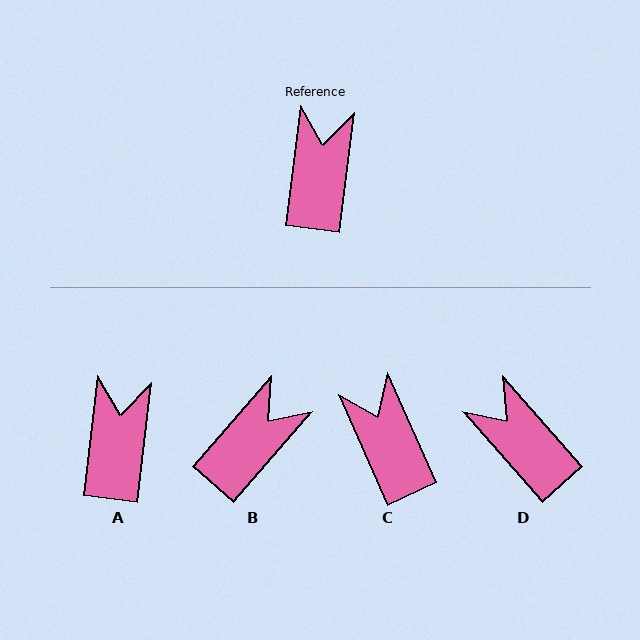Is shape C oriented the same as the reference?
No, it is off by about 31 degrees.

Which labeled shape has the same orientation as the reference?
A.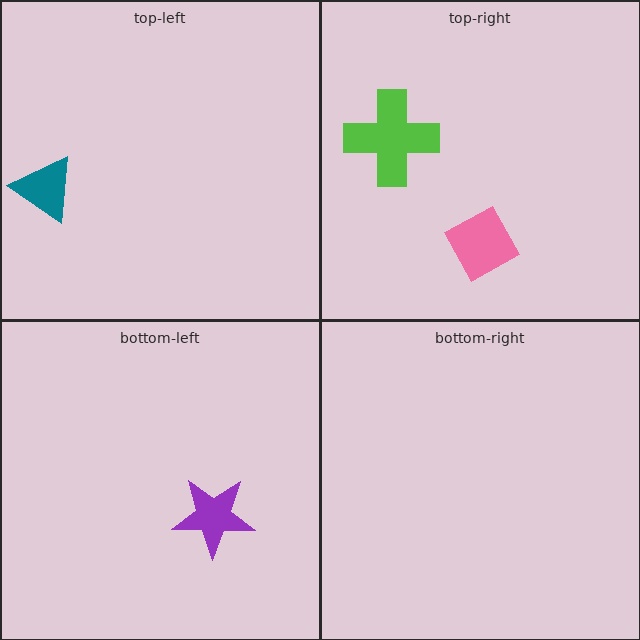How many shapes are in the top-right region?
2.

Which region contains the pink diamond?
The top-right region.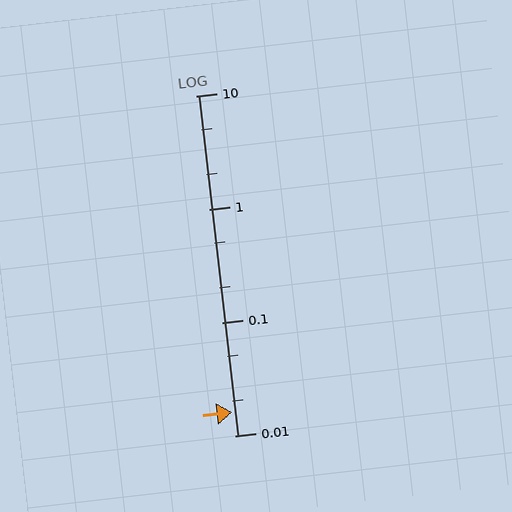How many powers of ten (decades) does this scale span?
The scale spans 3 decades, from 0.01 to 10.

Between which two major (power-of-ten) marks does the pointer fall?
The pointer is between 0.01 and 0.1.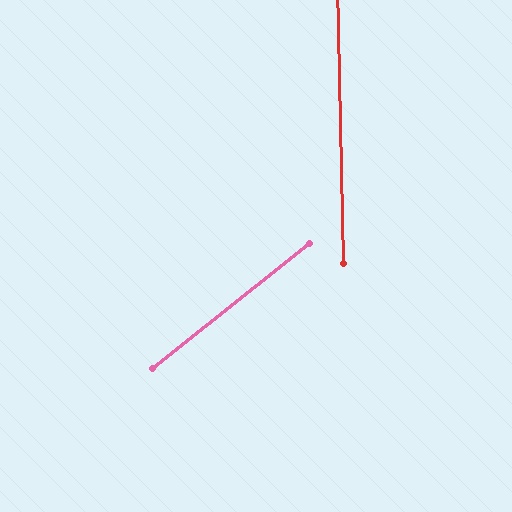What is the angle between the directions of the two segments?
Approximately 53 degrees.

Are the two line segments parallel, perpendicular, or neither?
Neither parallel nor perpendicular — they differ by about 53°.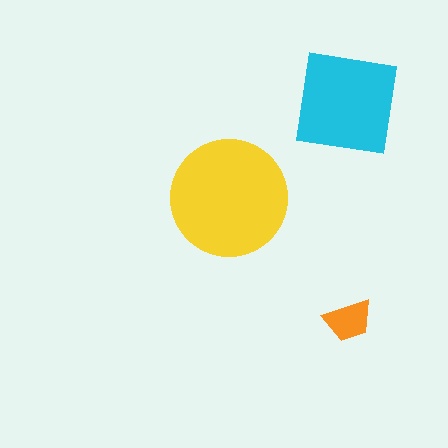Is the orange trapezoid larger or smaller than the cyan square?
Smaller.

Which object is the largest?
The yellow circle.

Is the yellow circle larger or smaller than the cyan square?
Larger.